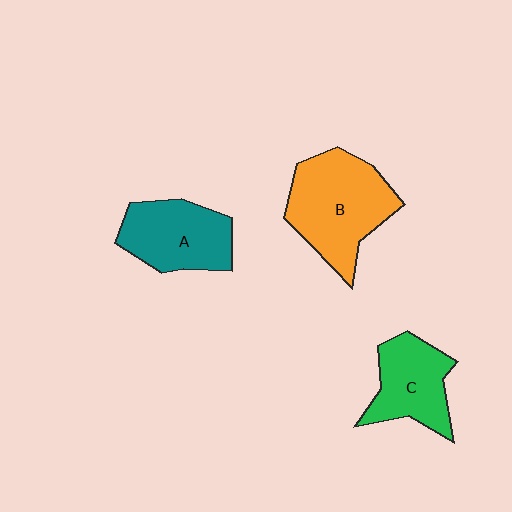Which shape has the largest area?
Shape B (orange).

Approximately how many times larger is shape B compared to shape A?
Approximately 1.3 times.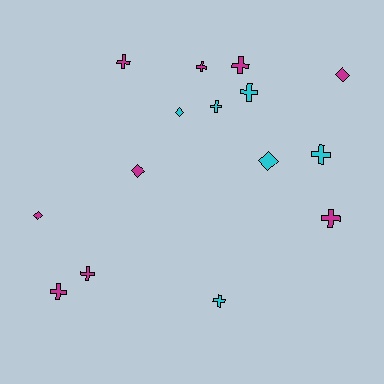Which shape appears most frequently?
Cross, with 10 objects.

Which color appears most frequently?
Magenta, with 9 objects.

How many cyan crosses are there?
There are 4 cyan crosses.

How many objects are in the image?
There are 15 objects.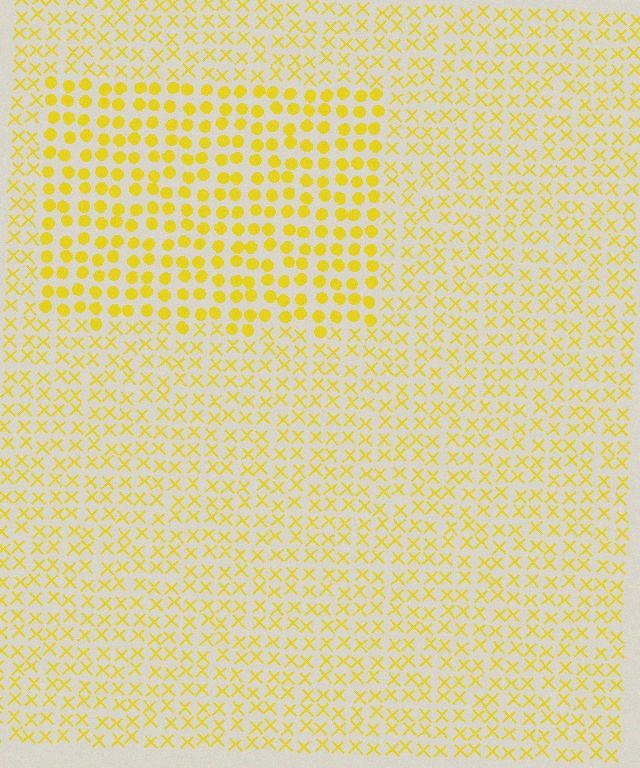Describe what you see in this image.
The image is filled with small yellow elements arranged in a uniform grid. A rectangle-shaped region contains circles, while the surrounding area contains X marks. The boundary is defined purely by the change in element shape.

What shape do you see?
I see a rectangle.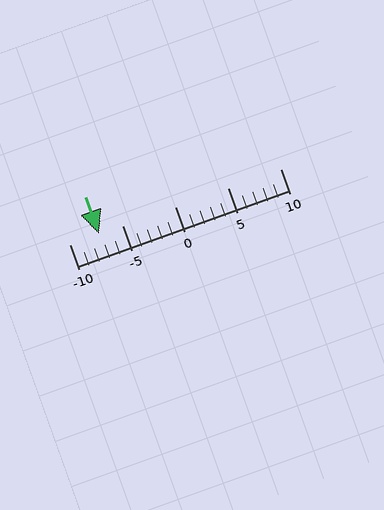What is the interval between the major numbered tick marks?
The major tick marks are spaced 5 units apart.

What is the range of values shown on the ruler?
The ruler shows values from -10 to 10.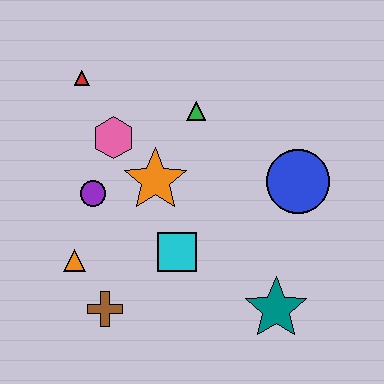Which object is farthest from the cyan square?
The red triangle is farthest from the cyan square.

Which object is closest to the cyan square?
The orange star is closest to the cyan square.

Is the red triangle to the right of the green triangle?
No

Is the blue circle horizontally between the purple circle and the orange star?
No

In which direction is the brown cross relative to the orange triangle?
The brown cross is below the orange triangle.